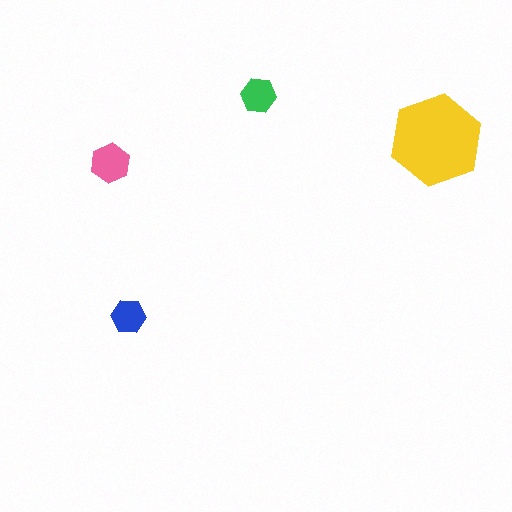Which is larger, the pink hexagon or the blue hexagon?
The pink one.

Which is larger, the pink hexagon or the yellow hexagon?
The yellow one.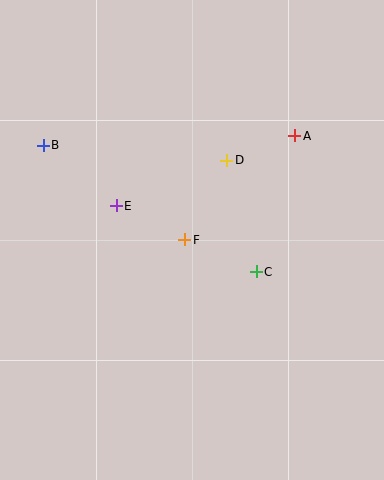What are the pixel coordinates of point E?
Point E is at (116, 206).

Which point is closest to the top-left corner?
Point B is closest to the top-left corner.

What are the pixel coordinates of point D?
Point D is at (227, 160).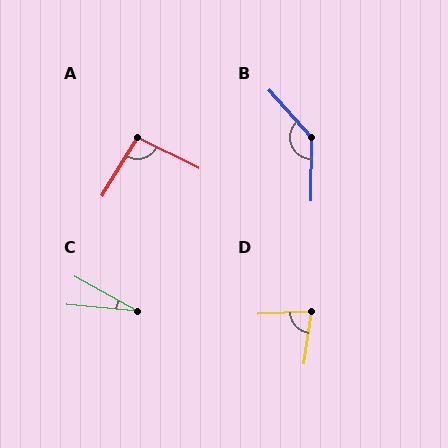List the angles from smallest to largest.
C (24°), D (79°), A (94°), B (138°).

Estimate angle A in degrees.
Approximately 94 degrees.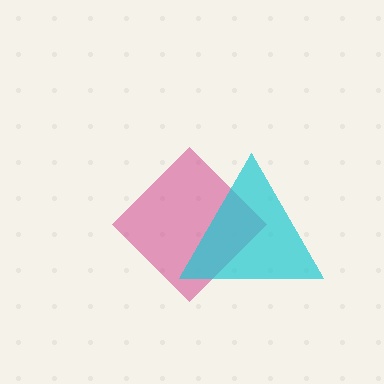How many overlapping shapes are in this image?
There are 2 overlapping shapes in the image.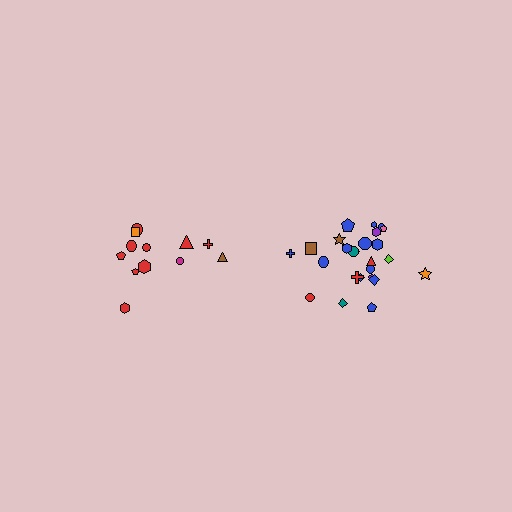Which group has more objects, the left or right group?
The right group.